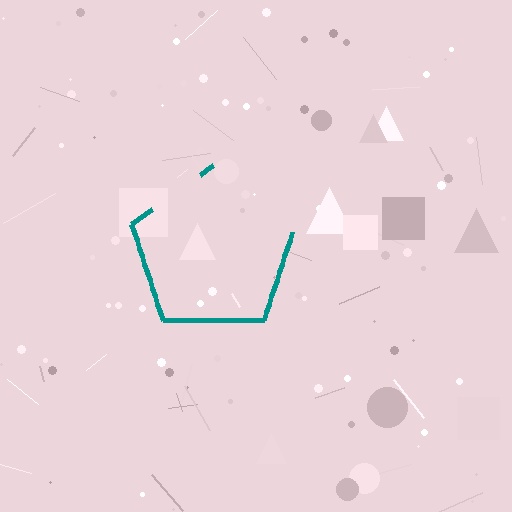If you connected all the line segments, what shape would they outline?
They would outline a pentagon.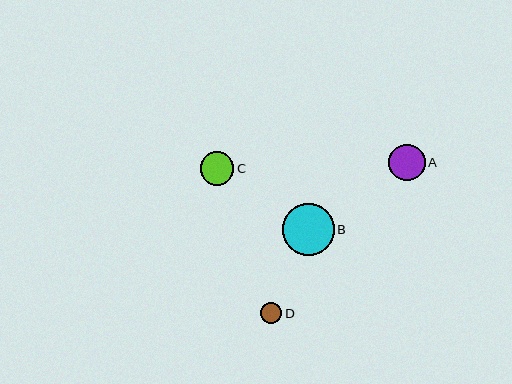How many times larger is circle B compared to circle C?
Circle B is approximately 1.6 times the size of circle C.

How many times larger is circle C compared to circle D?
Circle C is approximately 1.6 times the size of circle D.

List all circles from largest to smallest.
From largest to smallest: B, A, C, D.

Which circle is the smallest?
Circle D is the smallest with a size of approximately 21 pixels.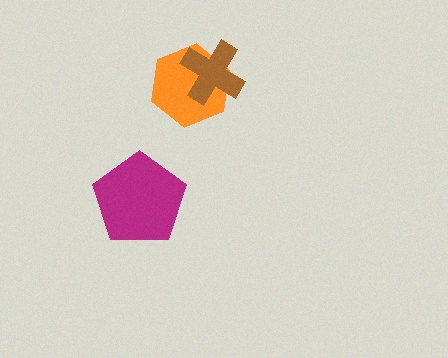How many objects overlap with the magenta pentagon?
0 objects overlap with the magenta pentagon.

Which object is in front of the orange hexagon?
The brown cross is in front of the orange hexagon.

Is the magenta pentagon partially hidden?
No, no other shape covers it.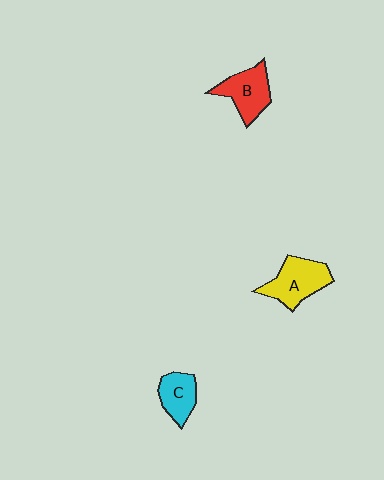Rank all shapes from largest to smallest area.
From largest to smallest: A (yellow), B (red), C (cyan).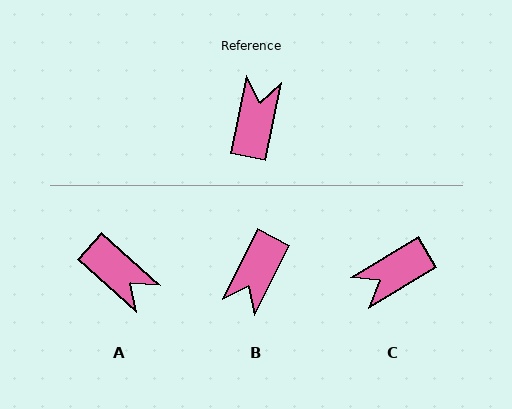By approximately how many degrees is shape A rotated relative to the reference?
Approximately 120 degrees clockwise.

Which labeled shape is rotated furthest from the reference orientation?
B, about 165 degrees away.